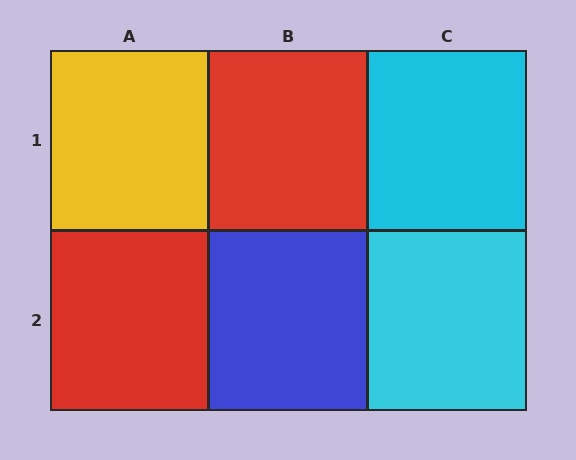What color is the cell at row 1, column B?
Red.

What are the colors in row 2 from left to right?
Red, blue, cyan.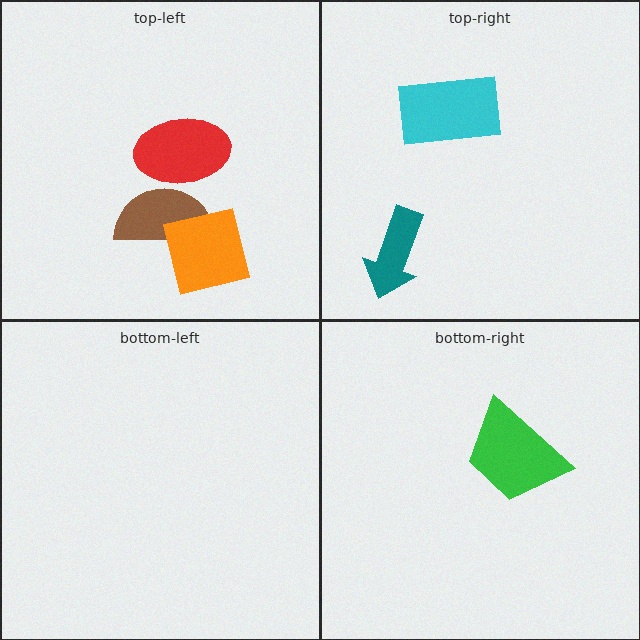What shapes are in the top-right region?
The cyan rectangle, the teal arrow.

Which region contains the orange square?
The top-left region.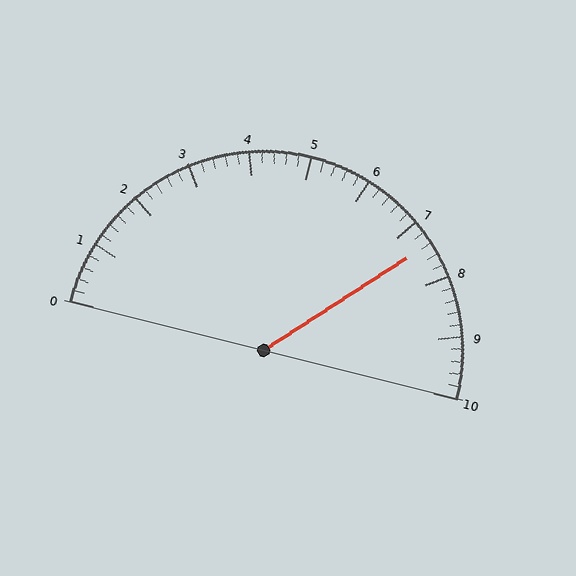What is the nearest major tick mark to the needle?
The nearest major tick mark is 7.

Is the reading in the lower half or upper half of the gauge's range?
The reading is in the upper half of the range (0 to 10).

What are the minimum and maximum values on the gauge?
The gauge ranges from 0 to 10.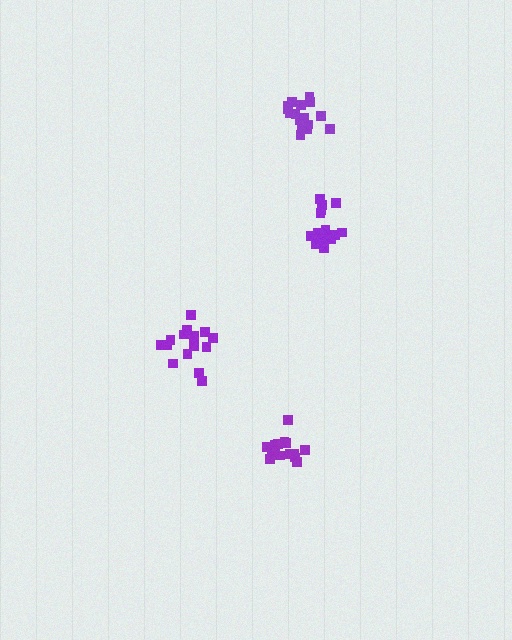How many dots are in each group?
Group 1: 15 dots, Group 2: 15 dots, Group 3: 16 dots, Group 4: 15 dots (61 total).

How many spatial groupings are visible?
There are 4 spatial groupings.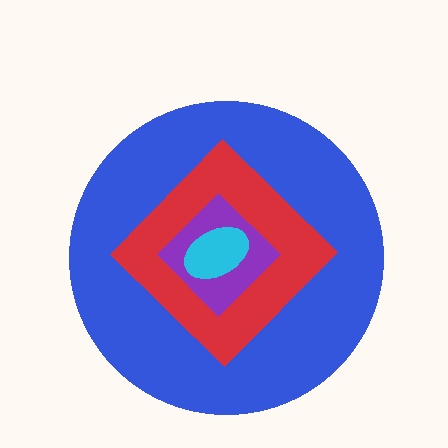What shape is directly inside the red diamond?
The purple diamond.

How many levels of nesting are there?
4.